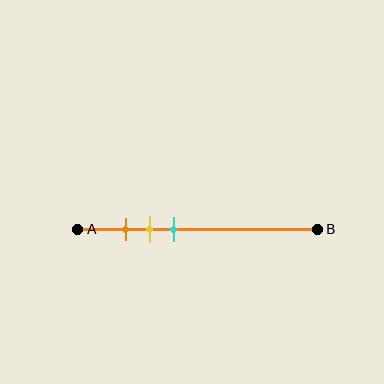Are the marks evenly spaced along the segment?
Yes, the marks are approximately evenly spaced.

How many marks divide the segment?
There are 3 marks dividing the segment.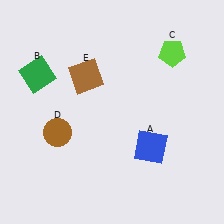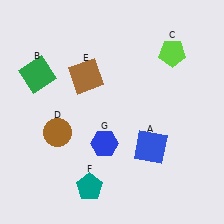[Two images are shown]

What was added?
A teal pentagon (F), a blue hexagon (G) were added in Image 2.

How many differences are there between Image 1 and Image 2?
There are 2 differences between the two images.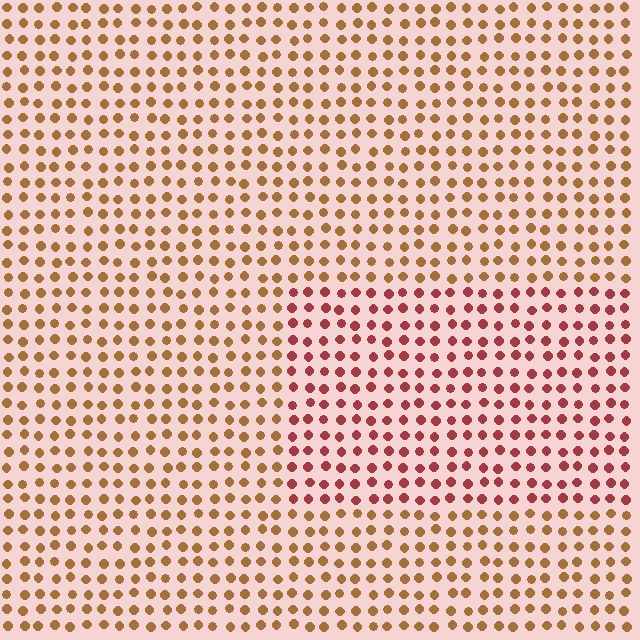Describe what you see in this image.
The image is filled with small brown elements in a uniform arrangement. A rectangle-shaped region is visible where the elements are tinted to a slightly different hue, forming a subtle color boundary.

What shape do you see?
I see a rectangle.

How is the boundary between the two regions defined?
The boundary is defined purely by a slight shift in hue (about 36 degrees). Spacing, size, and orientation are identical on both sides.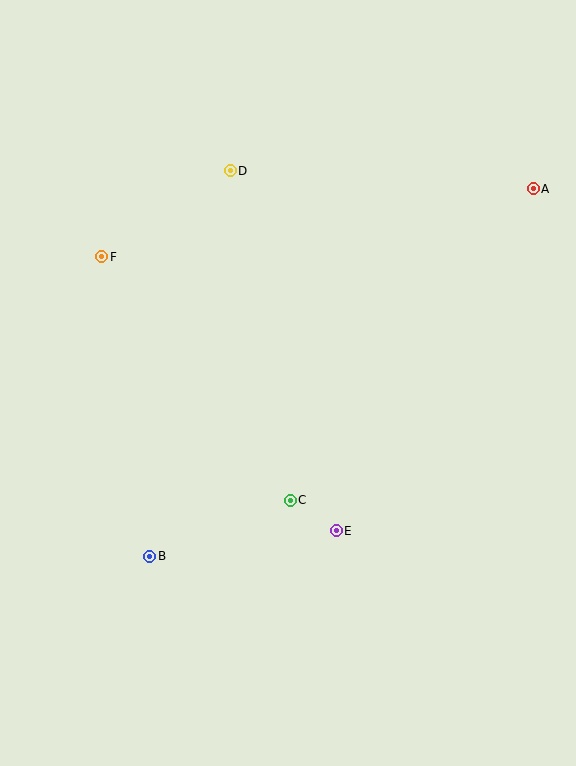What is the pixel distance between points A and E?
The distance between A and E is 395 pixels.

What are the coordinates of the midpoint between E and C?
The midpoint between E and C is at (313, 516).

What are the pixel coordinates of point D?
Point D is at (230, 171).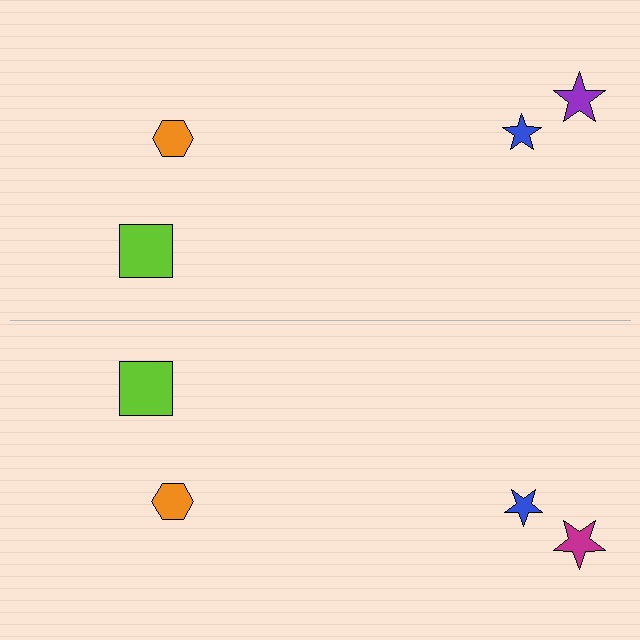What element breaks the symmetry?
The magenta star on the bottom side breaks the symmetry — its mirror counterpart is purple.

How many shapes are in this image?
There are 8 shapes in this image.